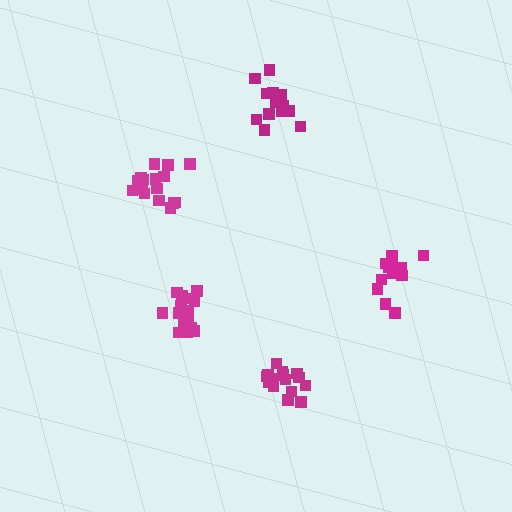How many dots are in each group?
Group 1: 15 dots, Group 2: 13 dots, Group 3: 16 dots, Group 4: 14 dots, Group 5: 17 dots (75 total).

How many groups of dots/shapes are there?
There are 5 groups.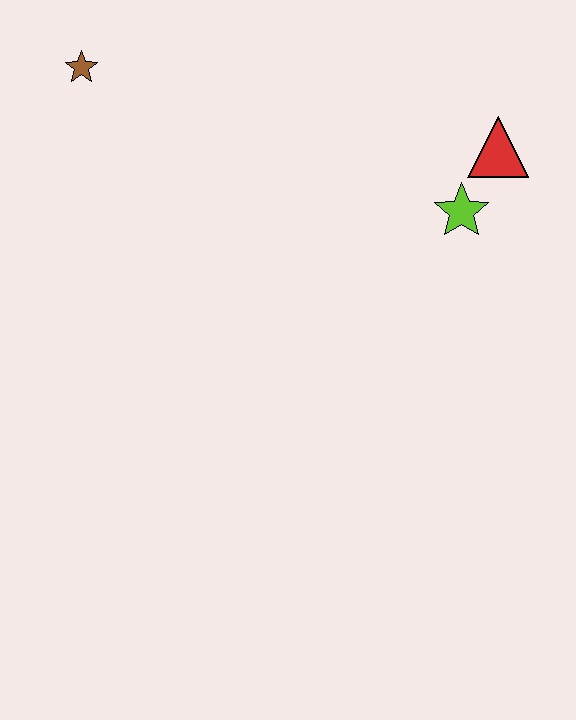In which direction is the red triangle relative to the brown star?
The red triangle is to the right of the brown star.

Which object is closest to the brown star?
The lime star is closest to the brown star.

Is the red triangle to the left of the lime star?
No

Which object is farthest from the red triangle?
The brown star is farthest from the red triangle.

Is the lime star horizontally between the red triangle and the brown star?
Yes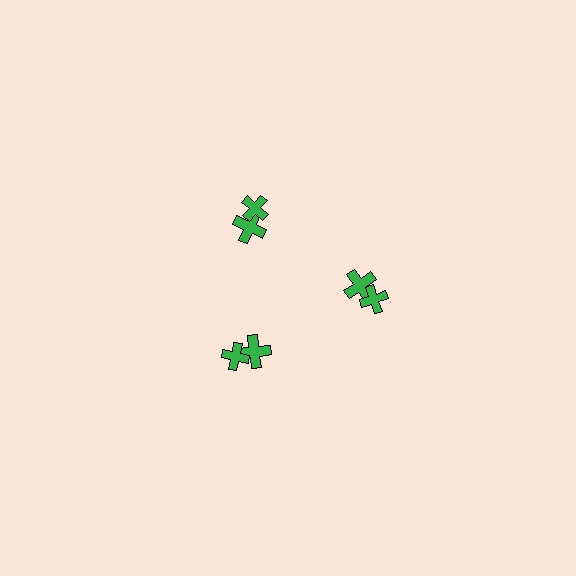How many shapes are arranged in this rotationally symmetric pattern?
There are 6 shapes, arranged in 3 groups of 2.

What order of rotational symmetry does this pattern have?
This pattern has 3-fold rotational symmetry.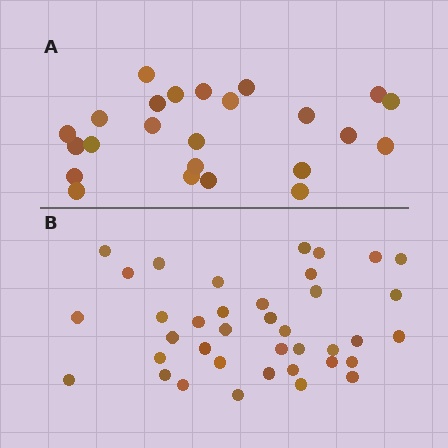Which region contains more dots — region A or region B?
Region B (the bottom region) has more dots.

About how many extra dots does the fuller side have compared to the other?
Region B has approximately 15 more dots than region A.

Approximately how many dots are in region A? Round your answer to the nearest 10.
About 20 dots. (The exact count is 24, which rounds to 20.)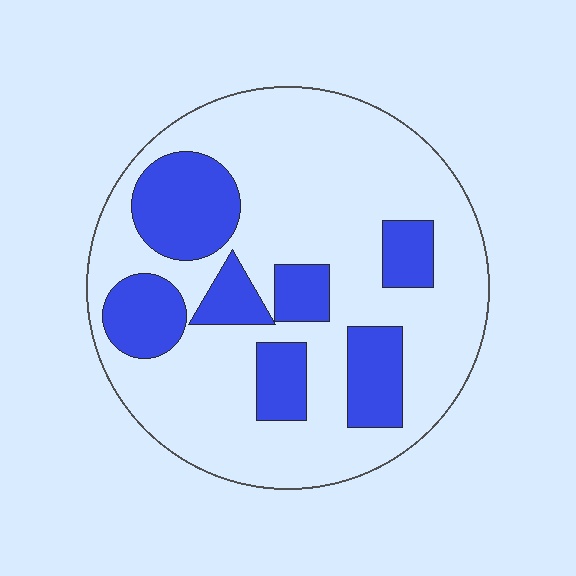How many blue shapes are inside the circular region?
7.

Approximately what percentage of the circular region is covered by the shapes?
Approximately 25%.